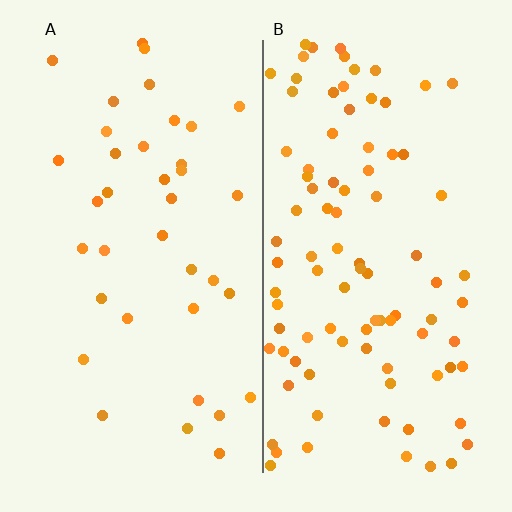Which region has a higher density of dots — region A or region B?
B (the right).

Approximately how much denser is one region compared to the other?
Approximately 2.5× — region B over region A.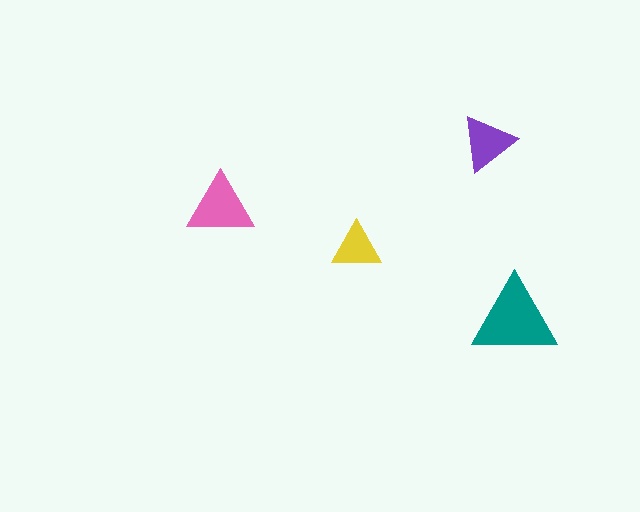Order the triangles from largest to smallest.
the teal one, the pink one, the purple one, the yellow one.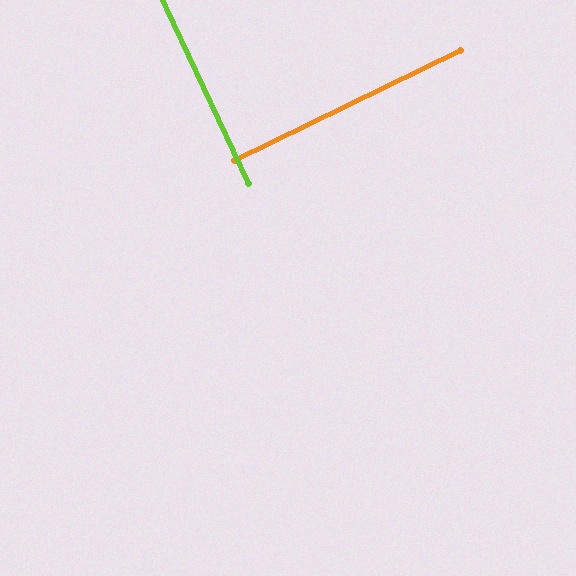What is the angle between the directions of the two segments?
Approximately 89 degrees.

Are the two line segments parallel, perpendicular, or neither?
Perpendicular — they meet at approximately 89°.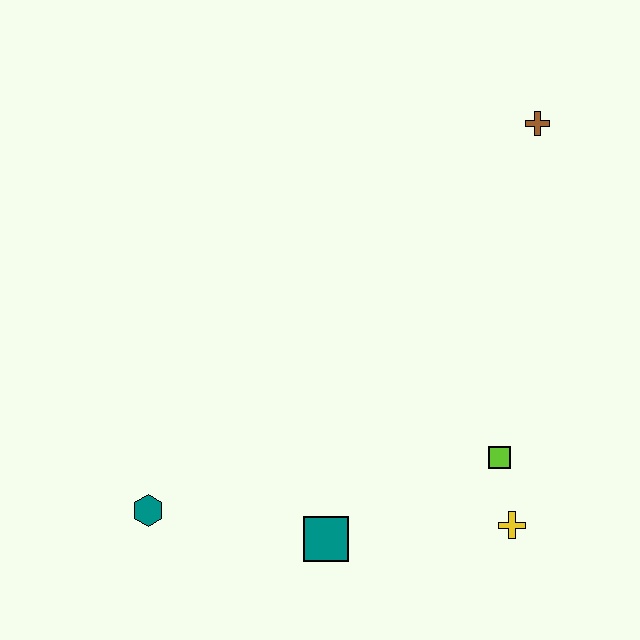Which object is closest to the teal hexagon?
The teal square is closest to the teal hexagon.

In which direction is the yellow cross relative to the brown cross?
The yellow cross is below the brown cross.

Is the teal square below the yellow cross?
Yes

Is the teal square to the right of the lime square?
No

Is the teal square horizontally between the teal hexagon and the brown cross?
Yes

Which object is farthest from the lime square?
The teal hexagon is farthest from the lime square.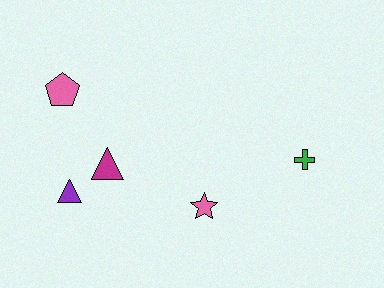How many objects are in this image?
There are 5 objects.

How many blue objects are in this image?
There are no blue objects.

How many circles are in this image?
There are no circles.